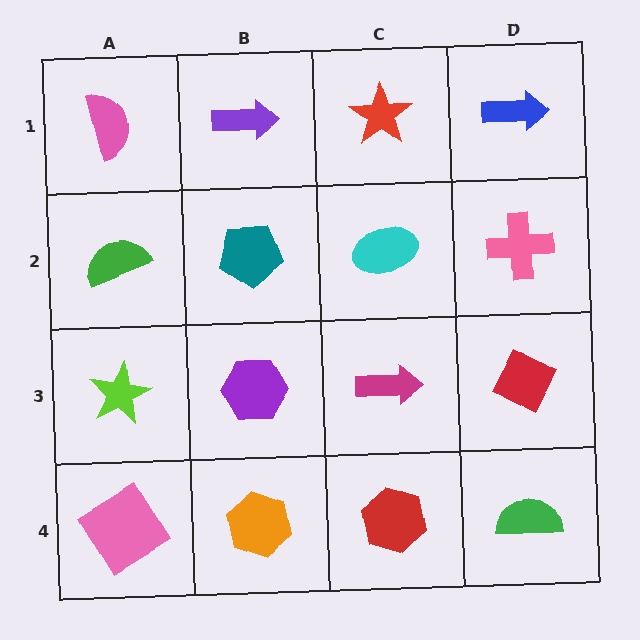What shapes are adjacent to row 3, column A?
A green semicircle (row 2, column A), a pink diamond (row 4, column A), a purple hexagon (row 3, column B).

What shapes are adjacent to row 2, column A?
A pink semicircle (row 1, column A), a lime star (row 3, column A), a teal pentagon (row 2, column B).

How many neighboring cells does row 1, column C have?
3.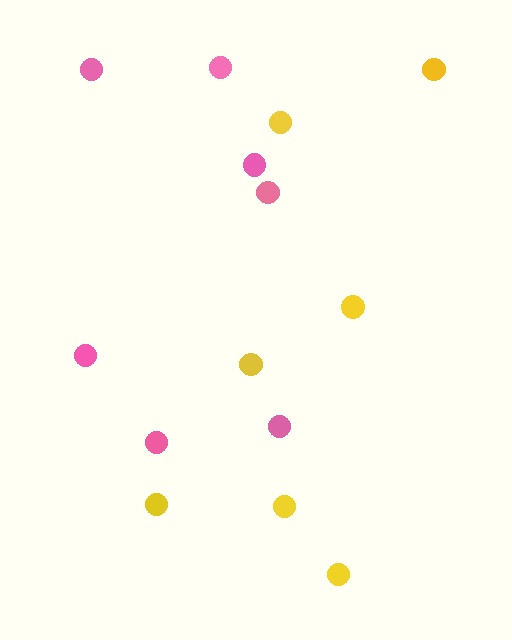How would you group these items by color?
There are 2 groups: one group of yellow circles (7) and one group of pink circles (7).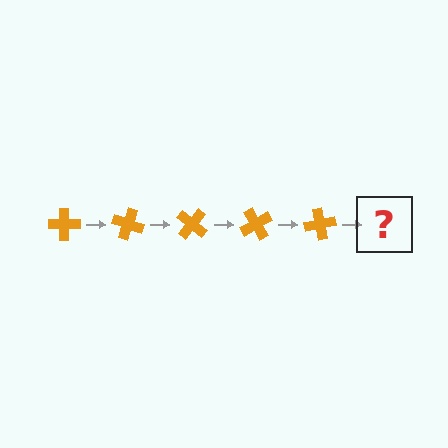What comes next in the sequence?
The next element should be an orange cross rotated 100 degrees.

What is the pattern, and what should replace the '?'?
The pattern is that the cross rotates 20 degrees each step. The '?' should be an orange cross rotated 100 degrees.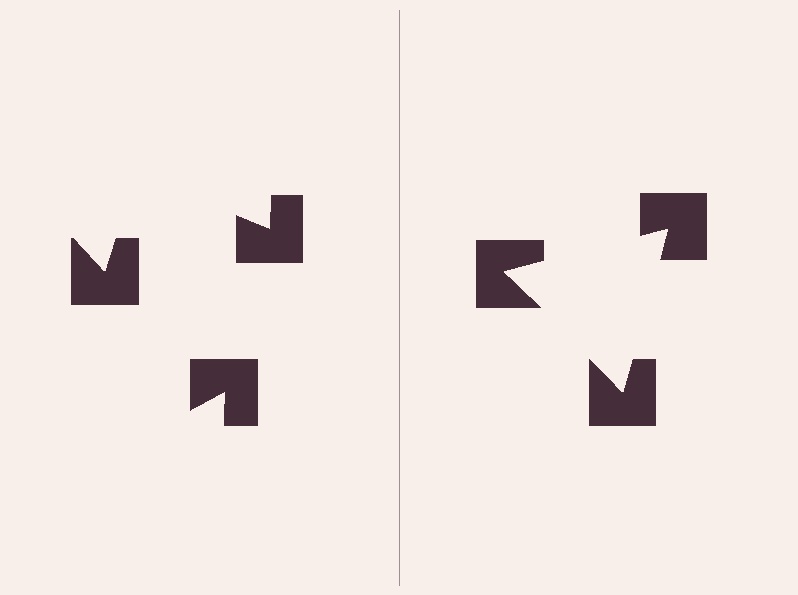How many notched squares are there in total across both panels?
6 — 3 on each side.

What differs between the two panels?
The notched squares are positioned identically on both sides; only the wedge orientations differ. On the right they align to a triangle; on the left they are misaligned.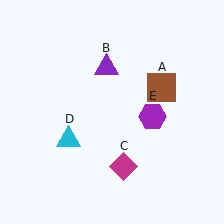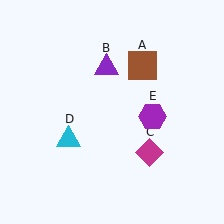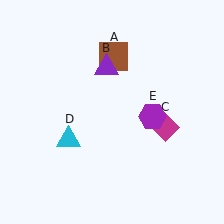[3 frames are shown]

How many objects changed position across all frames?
2 objects changed position: brown square (object A), magenta diamond (object C).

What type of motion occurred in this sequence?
The brown square (object A), magenta diamond (object C) rotated counterclockwise around the center of the scene.